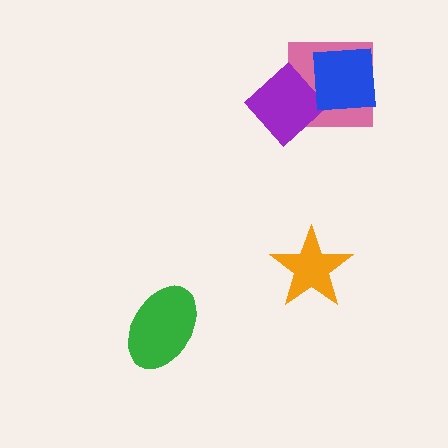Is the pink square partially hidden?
Yes, it is partially covered by another shape.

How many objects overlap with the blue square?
2 objects overlap with the blue square.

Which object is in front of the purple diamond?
The blue square is in front of the purple diamond.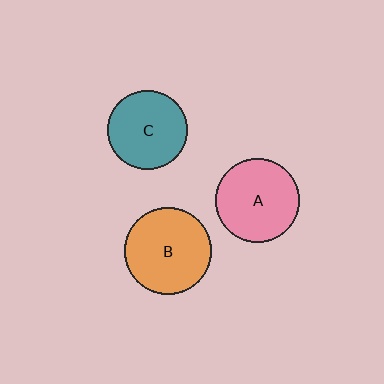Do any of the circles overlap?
No, none of the circles overlap.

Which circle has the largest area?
Circle B (orange).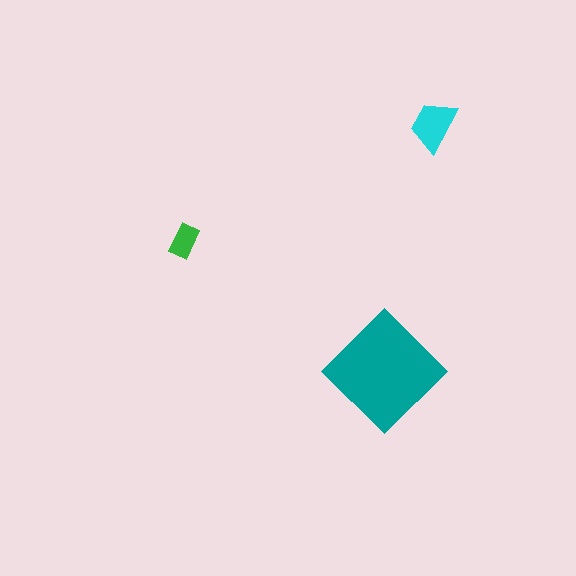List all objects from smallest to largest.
The green rectangle, the cyan trapezoid, the teal diamond.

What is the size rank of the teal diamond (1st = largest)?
1st.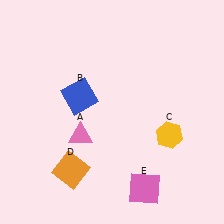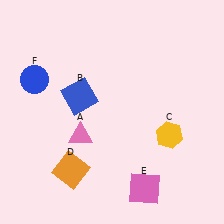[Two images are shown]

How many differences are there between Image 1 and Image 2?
There is 1 difference between the two images.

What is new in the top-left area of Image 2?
A blue circle (F) was added in the top-left area of Image 2.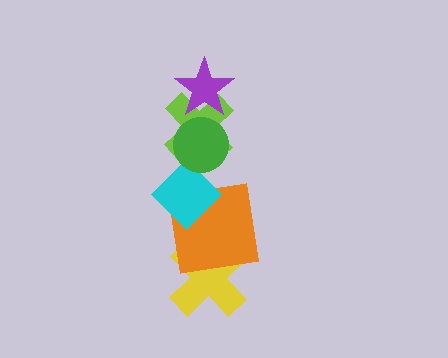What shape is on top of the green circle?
The purple star is on top of the green circle.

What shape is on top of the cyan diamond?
The lime cross is on top of the cyan diamond.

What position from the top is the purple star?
The purple star is 1st from the top.